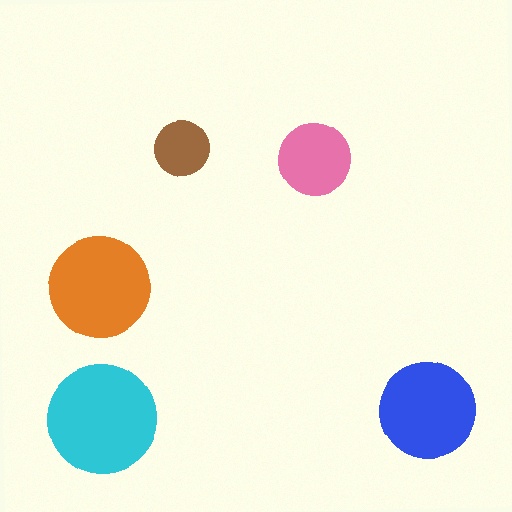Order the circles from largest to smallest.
the cyan one, the orange one, the blue one, the pink one, the brown one.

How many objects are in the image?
There are 5 objects in the image.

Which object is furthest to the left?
The cyan circle is leftmost.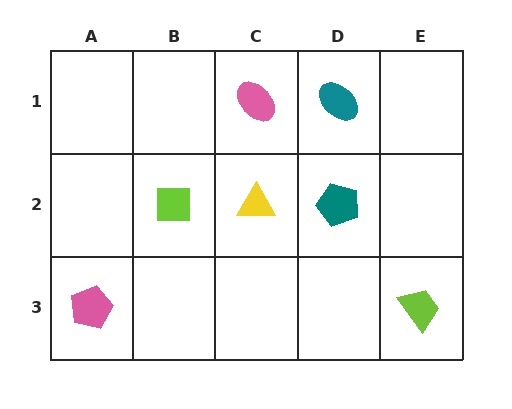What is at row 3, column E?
A lime trapezoid.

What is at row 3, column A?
A pink pentagon.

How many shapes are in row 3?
2 shapes.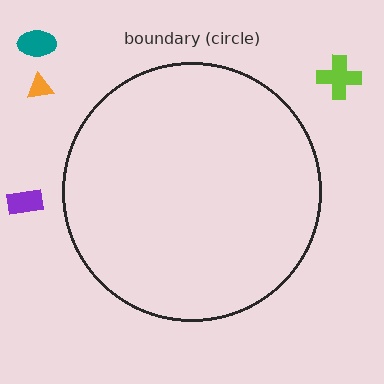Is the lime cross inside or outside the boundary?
Outside.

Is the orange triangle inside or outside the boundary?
Outside.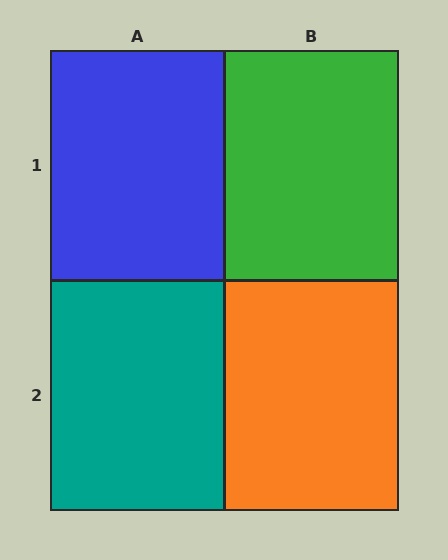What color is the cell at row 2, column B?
Orange.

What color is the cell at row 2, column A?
Teal.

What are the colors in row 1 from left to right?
Blue, green.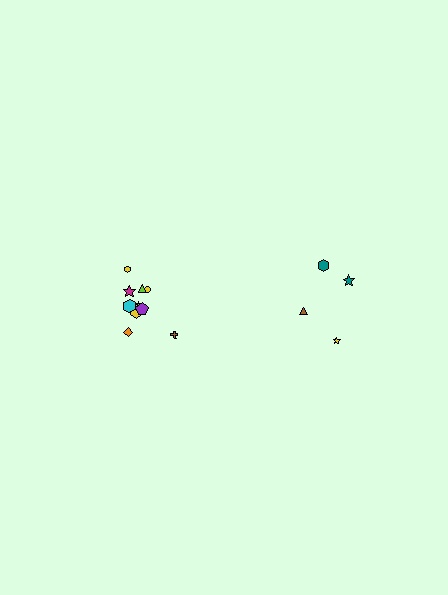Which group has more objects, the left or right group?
The left group.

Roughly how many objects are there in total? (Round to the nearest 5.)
Roughly 15 objects in total.